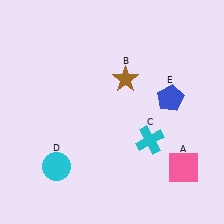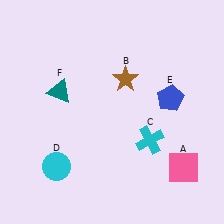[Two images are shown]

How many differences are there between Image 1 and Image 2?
There is 1 difference between the two images.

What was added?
A teal triangle (F) was added in Image 2.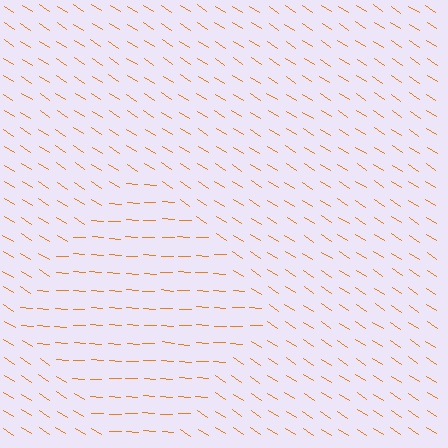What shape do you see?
I see a diamond.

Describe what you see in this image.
The image is filled with small orange line segments. A diamond region in the image has lines oriented differently from the surrounding lines, creating a visible texture boundary.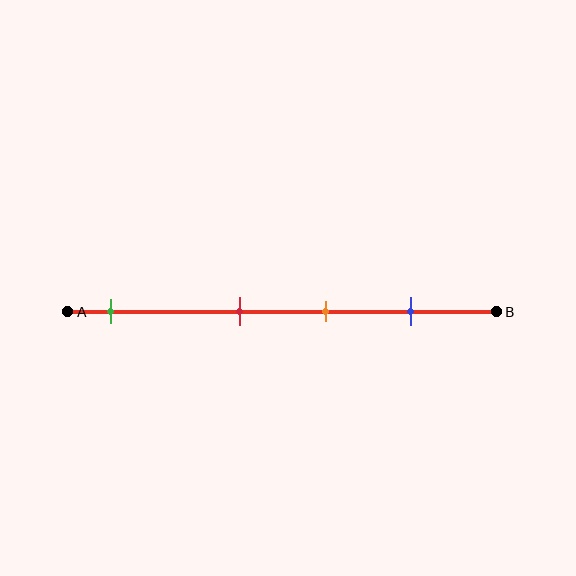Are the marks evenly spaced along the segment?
No, the marks are not evenly spaced.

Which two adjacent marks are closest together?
The red and orange marks are the closest adjacent pair.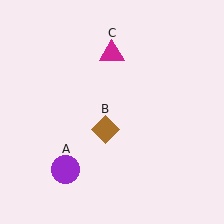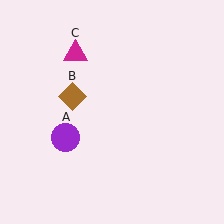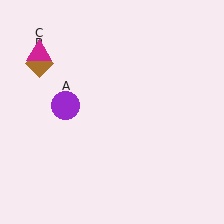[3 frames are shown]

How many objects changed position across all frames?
3 objects changed position: purple circle (object A), brown diamond (object B), magenta triangle (object C).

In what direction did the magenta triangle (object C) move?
The magenta triangle (object C) moved left.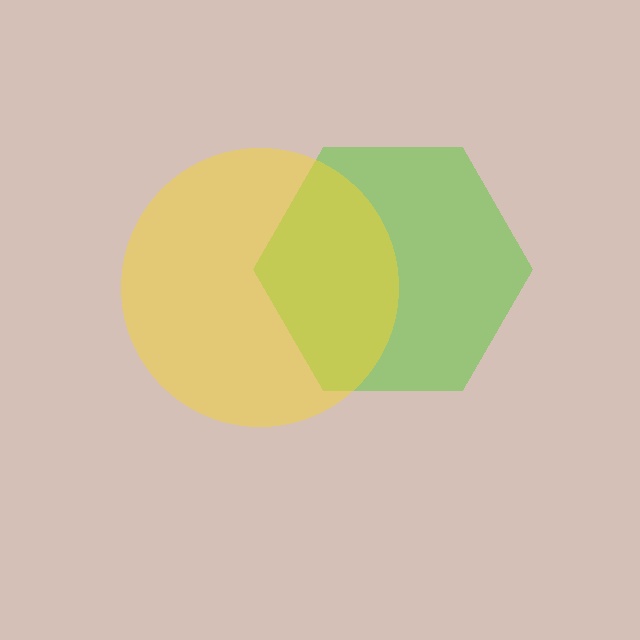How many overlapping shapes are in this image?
There are 2 overlapping shapes in the image.